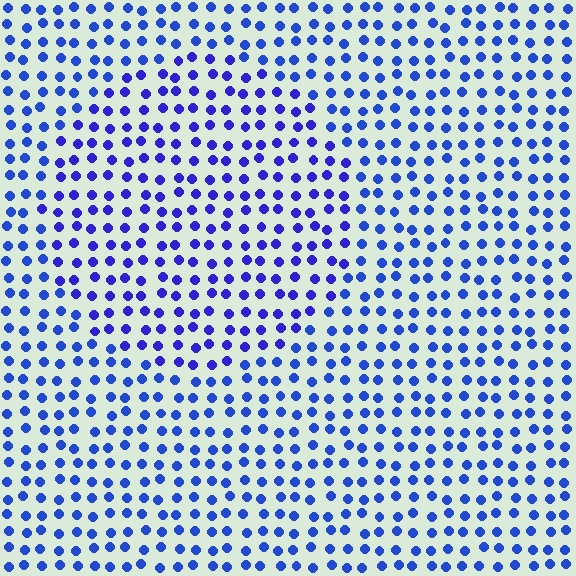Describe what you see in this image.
The image is filled with small blue elements in a uniform arrangement. A circle-shaped region is visible where the elements are tinted to a slightly different hue, forming a subtle color boundary.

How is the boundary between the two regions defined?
The boundary is defined purely by a slight shift in hue (about 17 degrees). Spacing, size, and orientation are identical on both sides.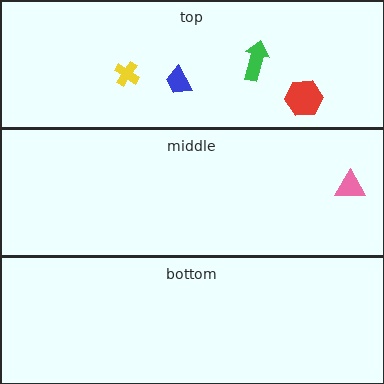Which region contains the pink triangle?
The middle region.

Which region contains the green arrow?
The top region.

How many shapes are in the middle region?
1.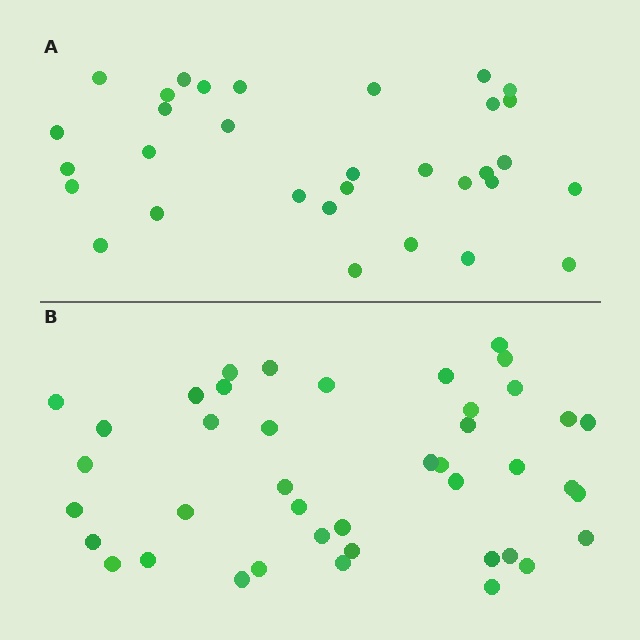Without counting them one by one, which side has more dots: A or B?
Region B (the bottom region) has more dots.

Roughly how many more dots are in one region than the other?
Region B has roughly 10 or so more dots than region A.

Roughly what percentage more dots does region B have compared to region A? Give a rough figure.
About 30% more.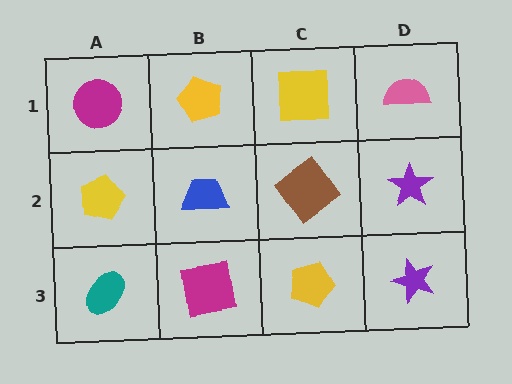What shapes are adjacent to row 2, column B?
A yellow pentagon (row 1, column B), a magenta square (row 3, column B), a yellow pentagon (row 2, column A), a brown diamond (row 2, column C).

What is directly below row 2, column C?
A yellow pentagon.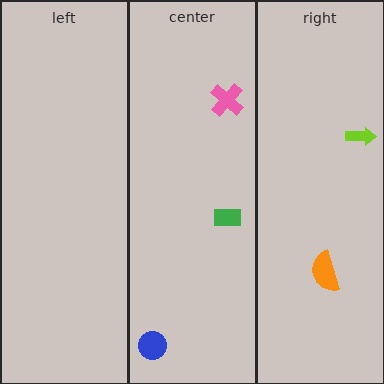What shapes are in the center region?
The green rectangle, the blue circle, the pink cross.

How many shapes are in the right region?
2.